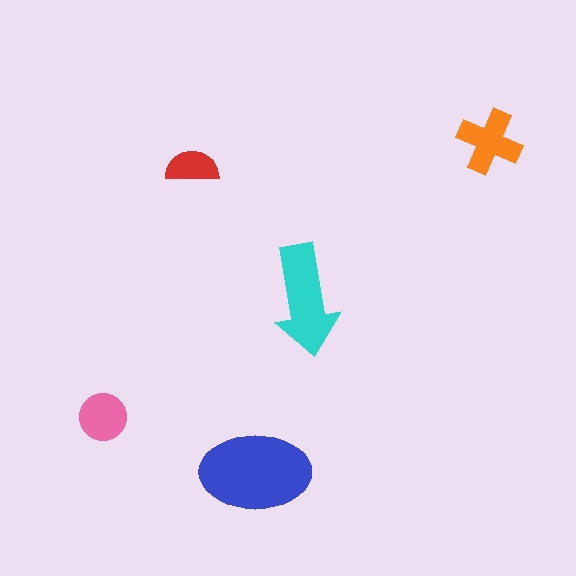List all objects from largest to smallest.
The blue ellipse, the cyan arrow, the orange cross, the pink circle, the red semicircle.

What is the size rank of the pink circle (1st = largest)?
4th.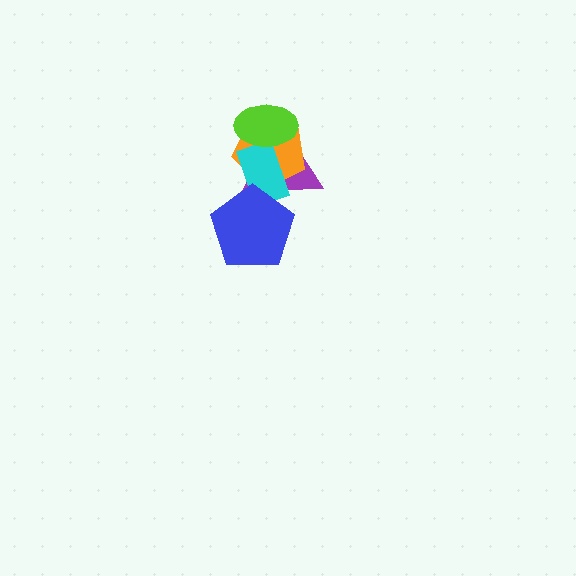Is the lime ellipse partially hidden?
No, no other shape covers it.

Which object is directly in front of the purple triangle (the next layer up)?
The orange pentagon is directly in front of the purple triangle.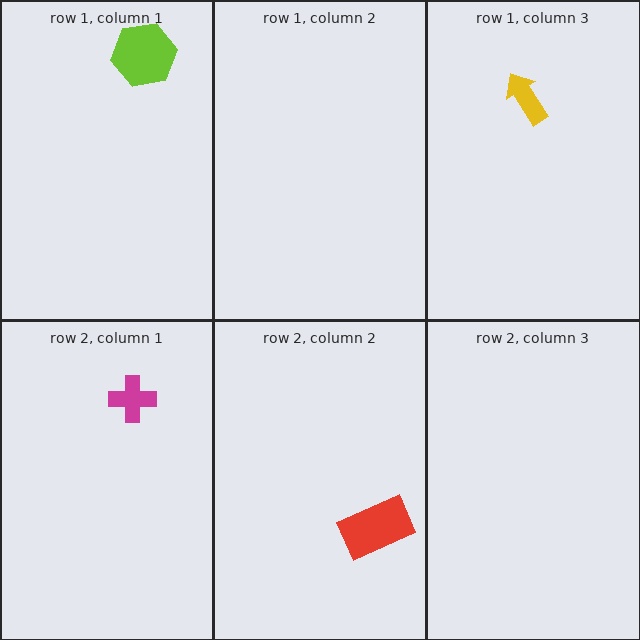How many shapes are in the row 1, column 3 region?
1.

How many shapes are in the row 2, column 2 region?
1.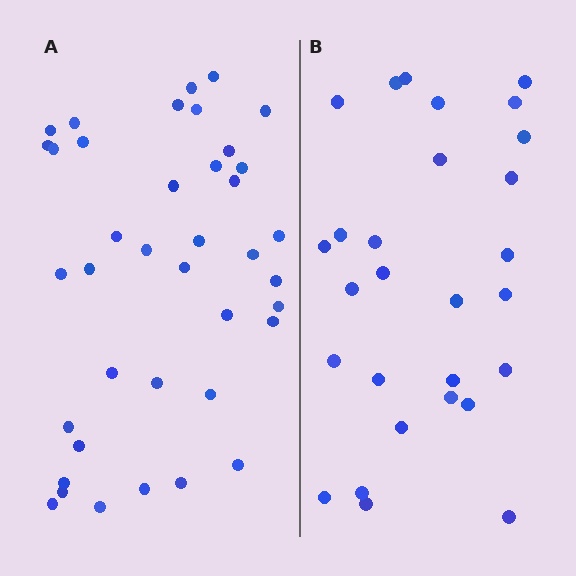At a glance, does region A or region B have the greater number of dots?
Region A (the left region) has more dots.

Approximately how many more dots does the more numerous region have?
Region A has roughly 12 or so more dots than region B.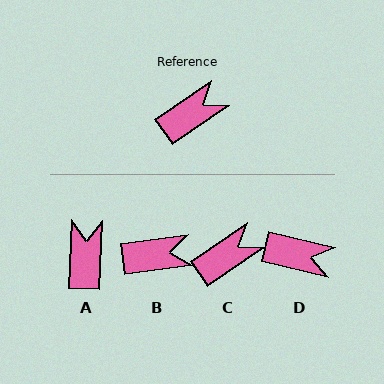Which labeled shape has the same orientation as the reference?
C.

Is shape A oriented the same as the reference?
No, it is off by about 53 degrees.